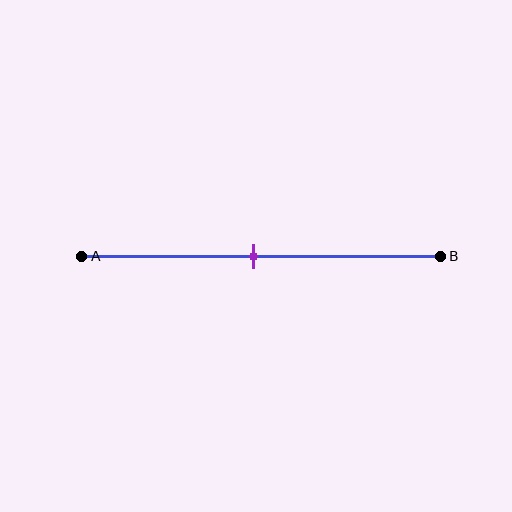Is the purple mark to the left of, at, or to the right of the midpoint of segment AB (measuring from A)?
The purple mark is approximately at the midpoint of segment AB.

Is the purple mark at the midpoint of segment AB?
Yes, the mark is approximately at the midpoint.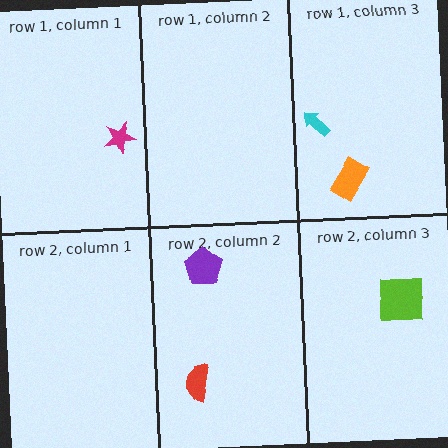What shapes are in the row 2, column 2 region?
The purple pentagon, the red semicircle.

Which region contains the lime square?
The row 2, column 3 region.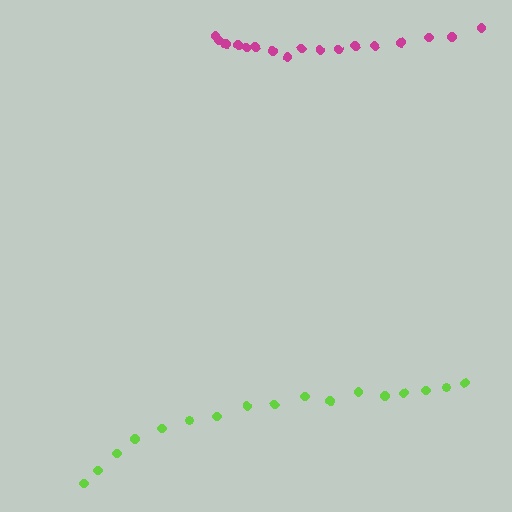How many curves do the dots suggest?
There are 2 distinct paths.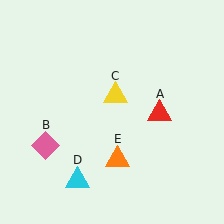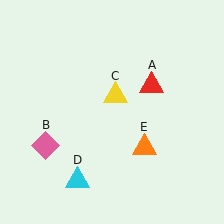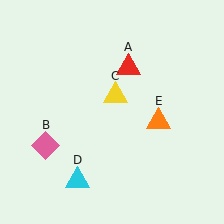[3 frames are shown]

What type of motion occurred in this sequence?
The red triangle (object A), orange triangle (object E) rotated counterclockwise around the center of the scene.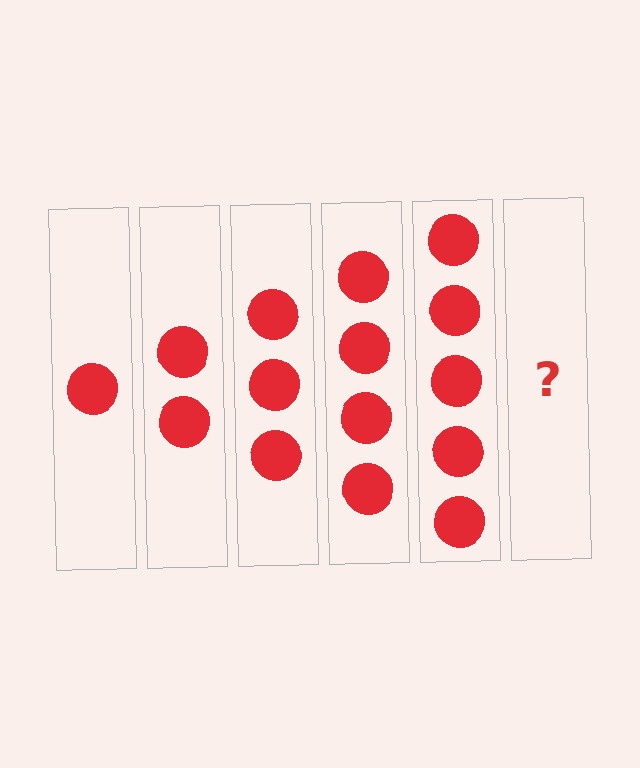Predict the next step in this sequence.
The next step is 6 circles.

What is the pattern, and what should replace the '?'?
The pattern is that each step adds one more circle. The '?' should be 6 circles.